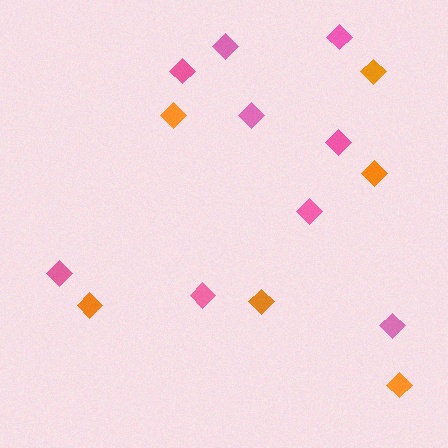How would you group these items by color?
There are 2 groups: one group of orange diamonds (6) and one group of pink diamonds (9).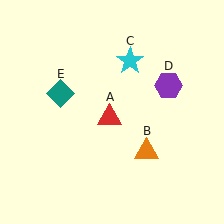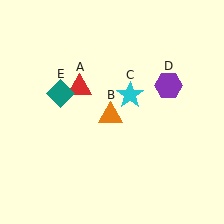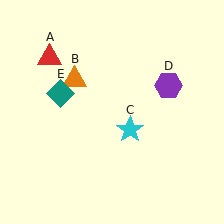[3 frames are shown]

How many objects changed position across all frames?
3 objects changed position: red triangle (object A), orange triangle (object B), cyan star (object C).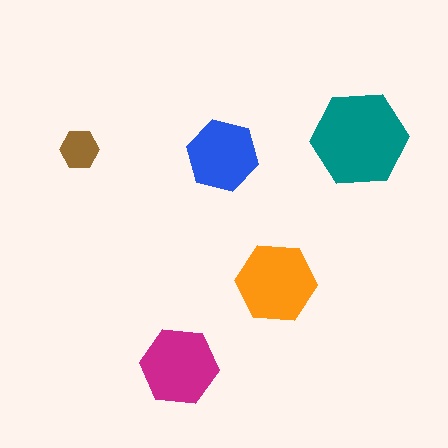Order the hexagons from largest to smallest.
the teal one, the orange one, the magenta one, the blue one, the brown one.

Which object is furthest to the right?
The teal hexagon is rightmost.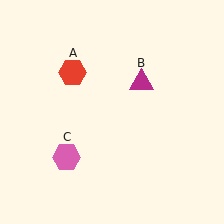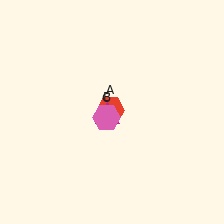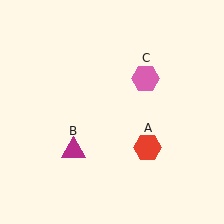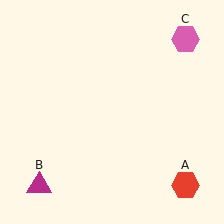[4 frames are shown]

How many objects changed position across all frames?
3 objects changed position: red hexagon (object A), magenta triangle (object B), pink hexagon (object C).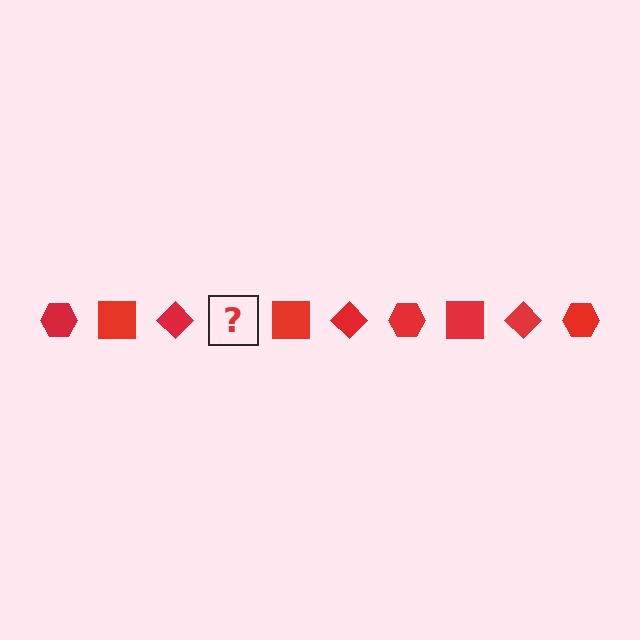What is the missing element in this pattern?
The missing element is a red hexagon.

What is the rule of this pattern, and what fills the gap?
The rule is that the pattern cycles through hexagon, square, diamond shapes in red. The gap should be filled with a red hexagon.